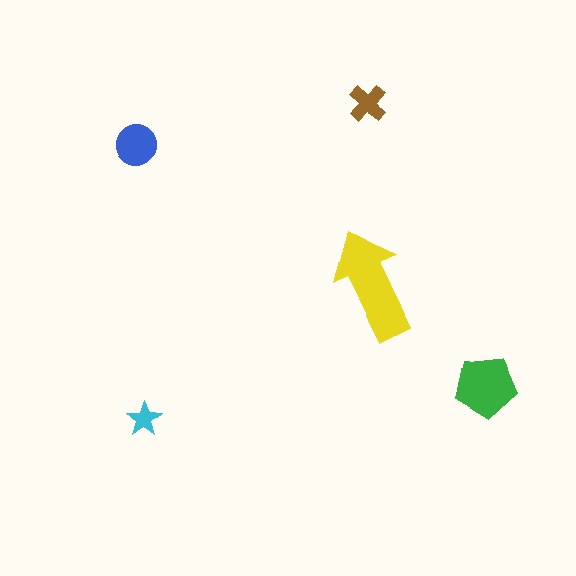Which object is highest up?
The brown cross is topmost.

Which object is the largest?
The yellow arrow.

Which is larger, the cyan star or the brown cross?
The brown cross.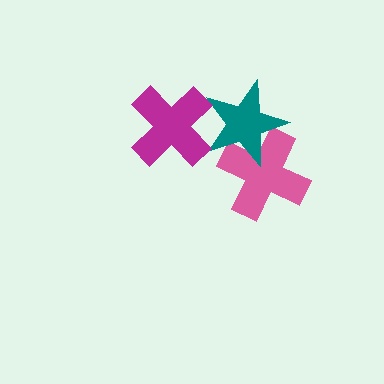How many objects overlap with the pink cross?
1 object overlaps with the pink cross.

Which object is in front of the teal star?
The magenta cross is in front of the teal star.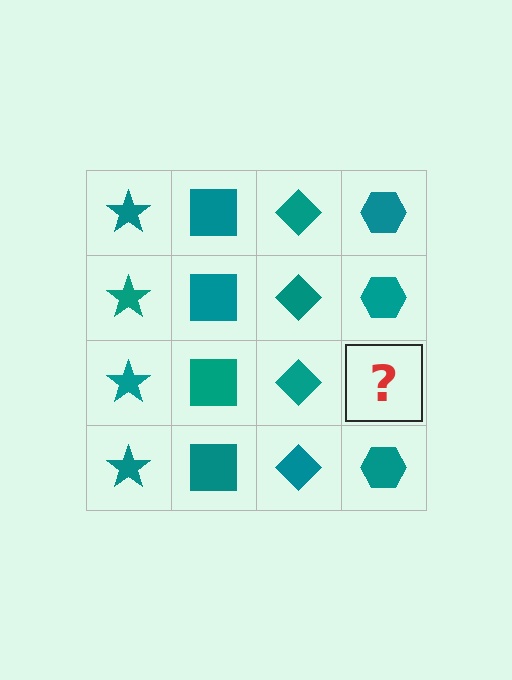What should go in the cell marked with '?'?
The missing cell should contain a teal hexagon.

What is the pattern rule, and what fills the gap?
The rule is that each column has a consistent shape. The gap should be filled with a teal hexagon.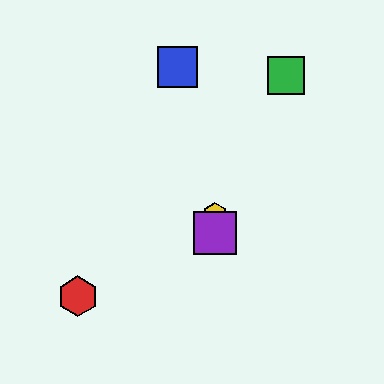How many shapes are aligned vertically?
2 shapes (the yellow hexagon, the purple square) are aligned vertically.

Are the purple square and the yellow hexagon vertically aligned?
Yes, both are at x≈215.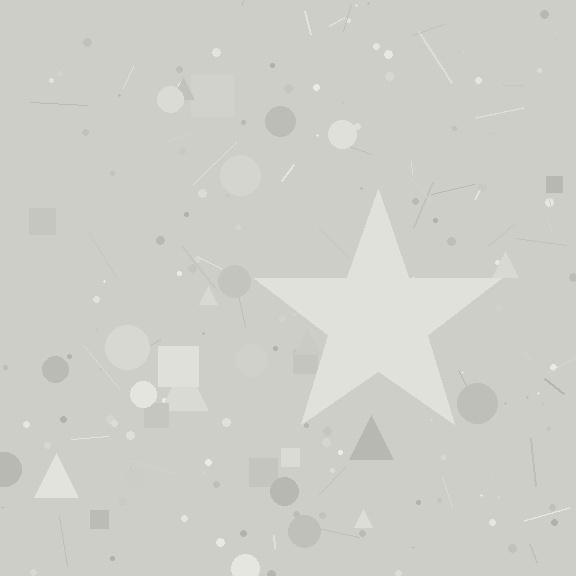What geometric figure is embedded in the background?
A star is embedded in the background.